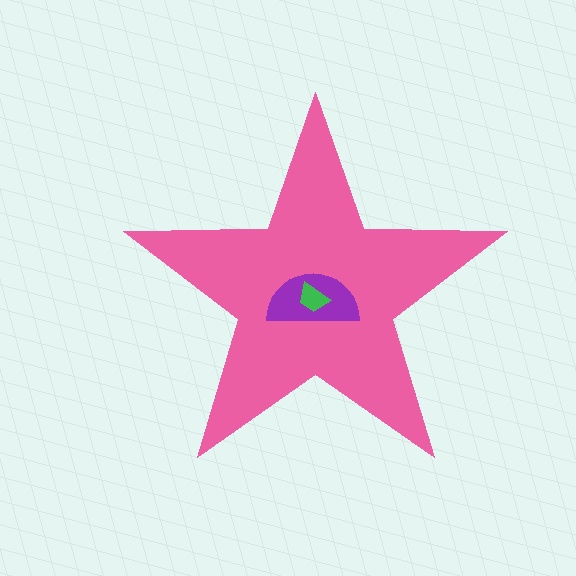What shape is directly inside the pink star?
The purple semicircle.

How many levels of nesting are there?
3.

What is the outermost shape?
The pink star.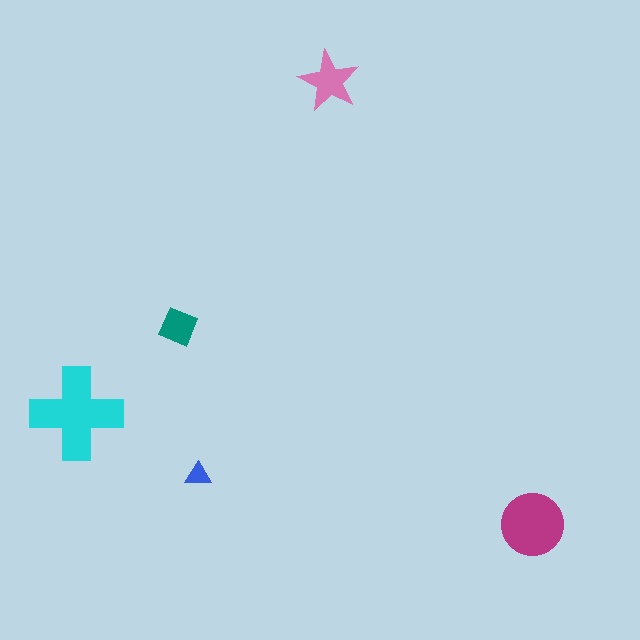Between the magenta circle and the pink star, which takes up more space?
The magenta circle.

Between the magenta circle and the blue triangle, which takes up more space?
The magenta circle.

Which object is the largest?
The cyan cross.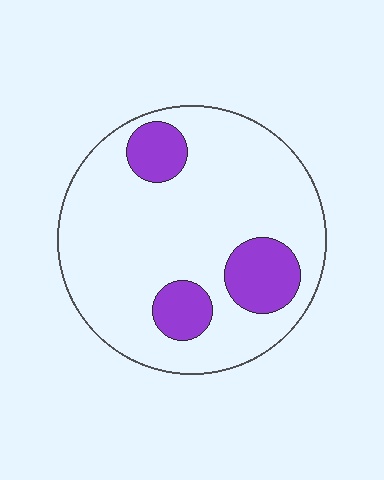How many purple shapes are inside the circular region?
3.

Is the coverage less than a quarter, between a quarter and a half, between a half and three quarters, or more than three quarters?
Less than a quarter.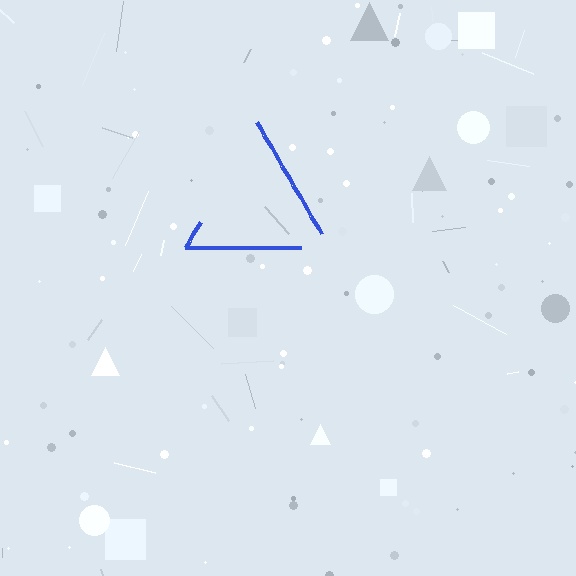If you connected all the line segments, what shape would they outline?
They would outline a triangle.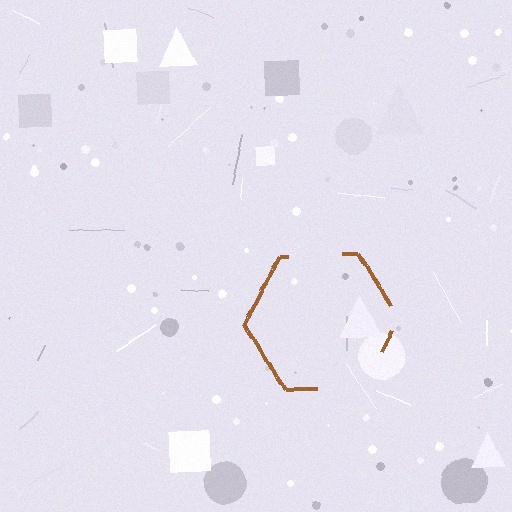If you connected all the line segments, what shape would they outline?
They would outline a hexagon.